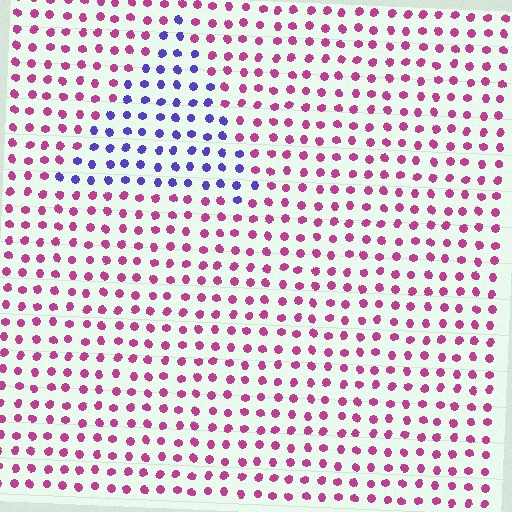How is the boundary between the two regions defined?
The boundary is defined purely by a slight shift in hue (about 68 degrees). Spacing, size, and orientation are identical on both sides.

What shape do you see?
I see a triangle.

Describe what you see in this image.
The image is filled with small magenta elements in a uniform arrangement. A triangle-shaped region is visible where the elements are tinted to a slightly different hue, forming a subtle color boundary.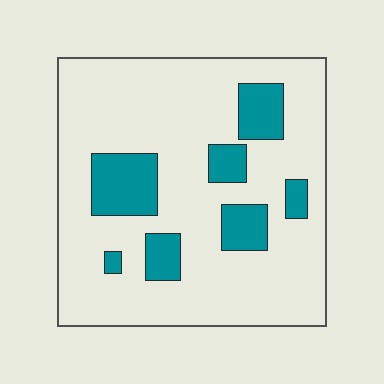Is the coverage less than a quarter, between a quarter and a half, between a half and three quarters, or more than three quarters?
Less than a quarter.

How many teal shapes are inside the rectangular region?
7.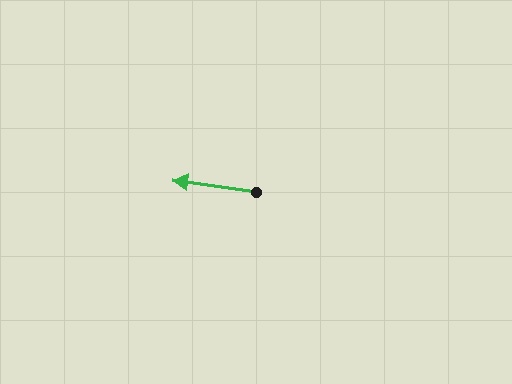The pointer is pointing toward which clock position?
Roughly 9 o'clock.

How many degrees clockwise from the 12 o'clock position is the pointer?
Approximately 278 degrees.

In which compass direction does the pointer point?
West.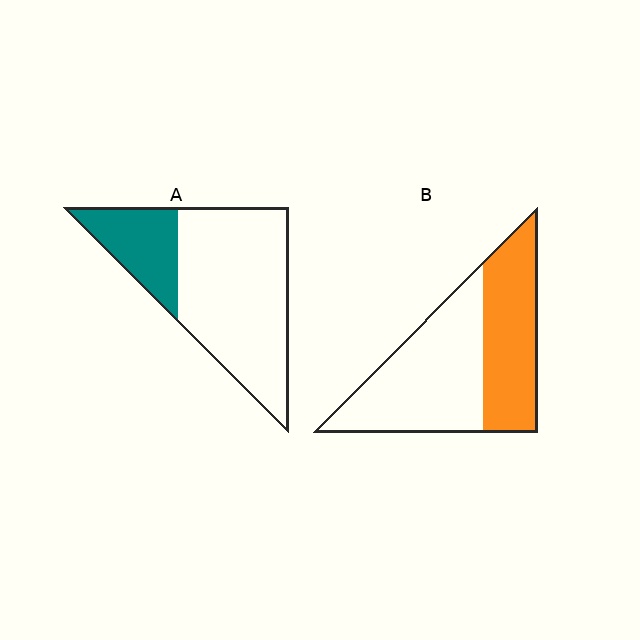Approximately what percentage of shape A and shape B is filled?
A is approximately 25% and B is approximately 45%.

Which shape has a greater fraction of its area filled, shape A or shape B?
Shape B.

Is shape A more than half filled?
No.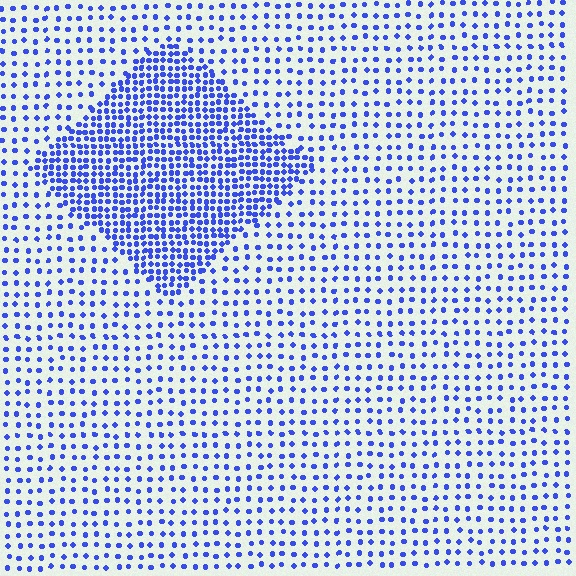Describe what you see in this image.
The image contains small blue elements arranged at two different densities. A diamond-shaped region is visible where the elements are more densely packed than the surrounding area.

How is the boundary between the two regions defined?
The boundary is defined by a change in element density (approximately 2.4x ratio). All elements are the same color, size, and shape.